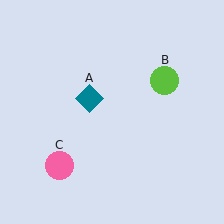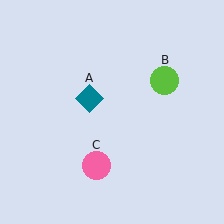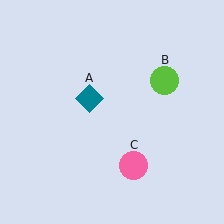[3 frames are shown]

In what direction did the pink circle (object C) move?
The pink circle (object C) moved right.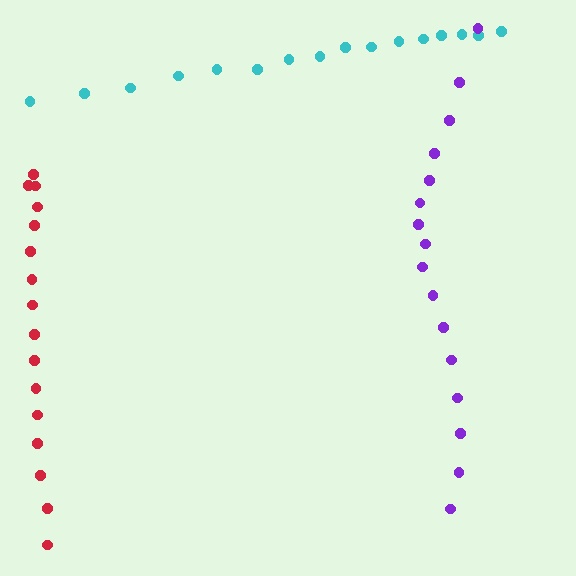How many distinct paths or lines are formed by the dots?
There are 3 distinct paths.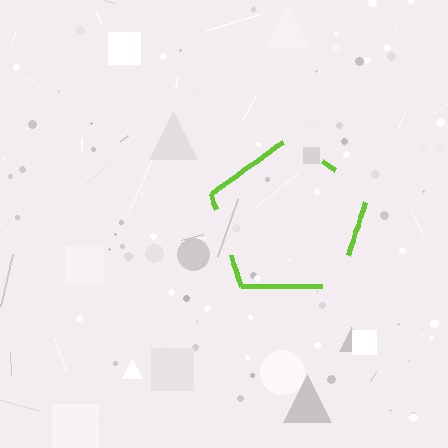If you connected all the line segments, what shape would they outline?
They would outline a pentagon.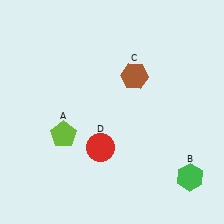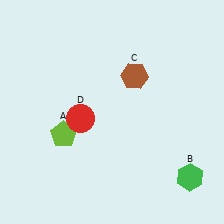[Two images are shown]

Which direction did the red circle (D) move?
The red circle (D) moved up.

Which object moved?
The red circle (D) moved up.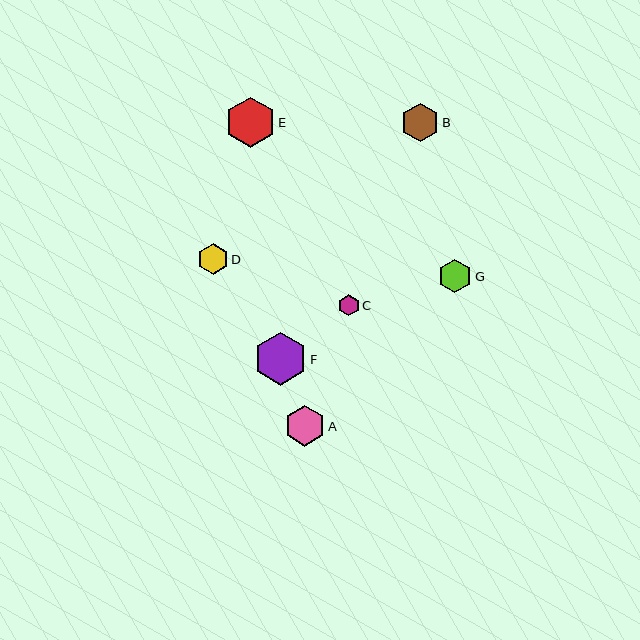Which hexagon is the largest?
Hexagon F is the largest with a size of approximately 53 pixels.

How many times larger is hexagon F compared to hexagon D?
Hexagon F is approximately 1.7 times the size of hexagon D.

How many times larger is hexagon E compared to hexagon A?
Hexagon E is approximately 1.2 times the size of hexagon A.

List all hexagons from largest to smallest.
From largest to smallest: F, E, A, B, G, D, C.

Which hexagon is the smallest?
Hexagon C is the smallest with a size of approximately 21 pixels.